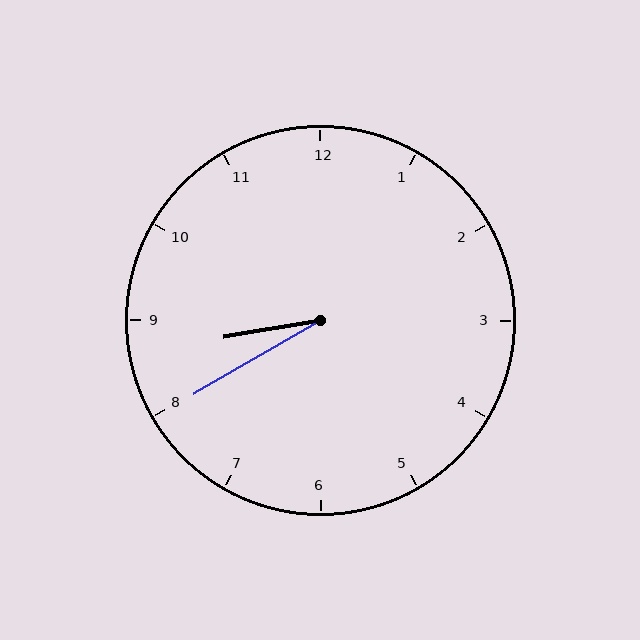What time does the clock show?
8:40.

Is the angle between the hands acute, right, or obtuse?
It is acute.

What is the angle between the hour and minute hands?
Approximately 20 degrees.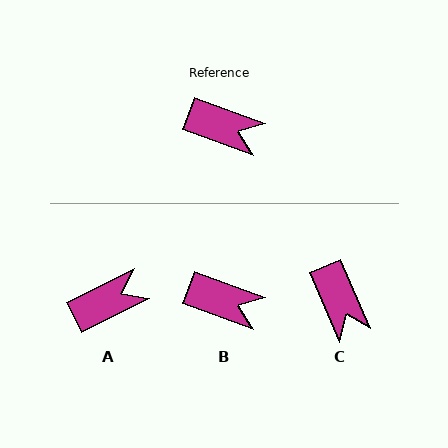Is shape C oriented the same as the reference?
No, it is off by about 46 degrees.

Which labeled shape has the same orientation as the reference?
B.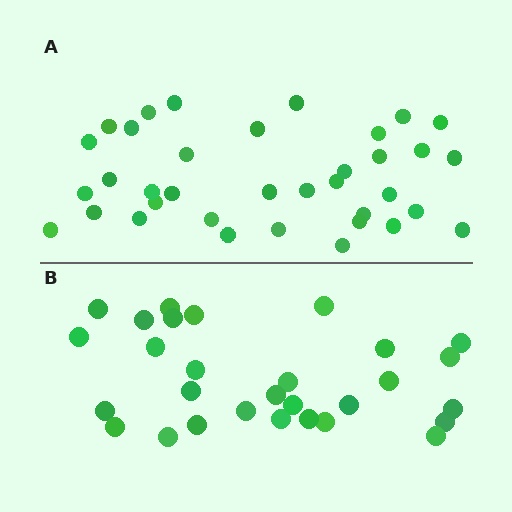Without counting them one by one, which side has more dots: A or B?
Region A (the top region) has more dots.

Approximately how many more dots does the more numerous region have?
Region A has roughly 8 or so more dots than region B.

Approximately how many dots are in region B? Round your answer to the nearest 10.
About 30 dots. (The exact count is 29, which rounds to 30.)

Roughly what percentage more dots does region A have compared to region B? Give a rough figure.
About 25% more.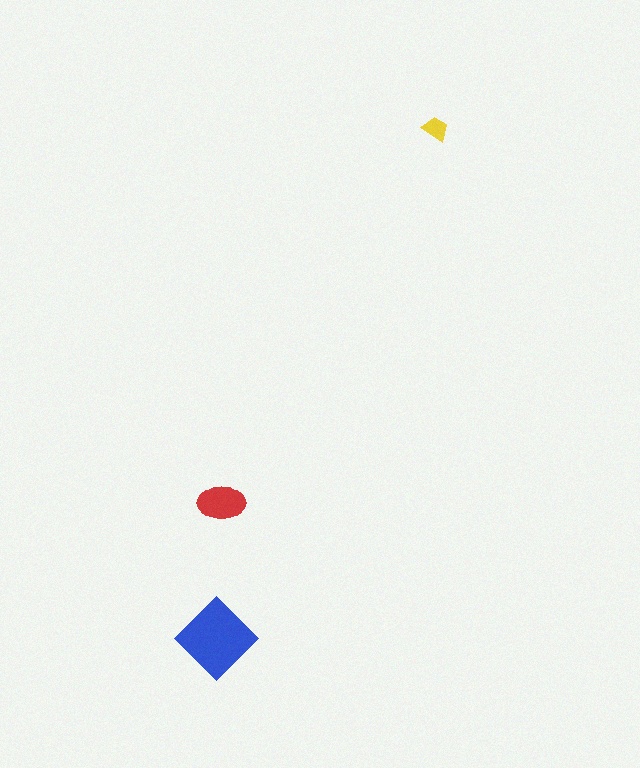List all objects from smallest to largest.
The yellow trapezoid, the red ellipse, the blue diamond.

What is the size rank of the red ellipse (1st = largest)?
2nd.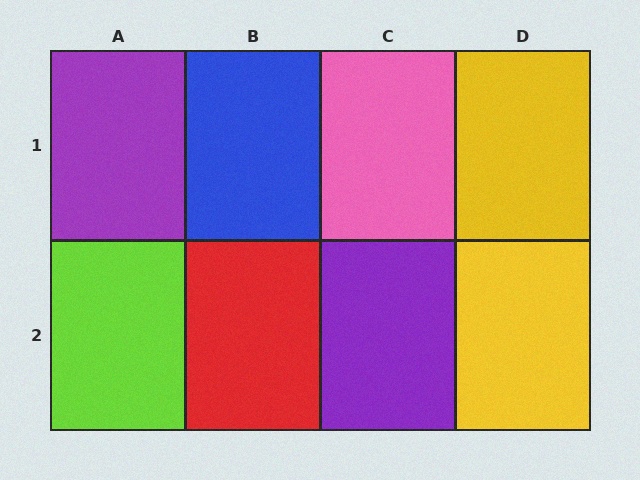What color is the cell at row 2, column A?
Lime.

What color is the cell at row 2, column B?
Red.